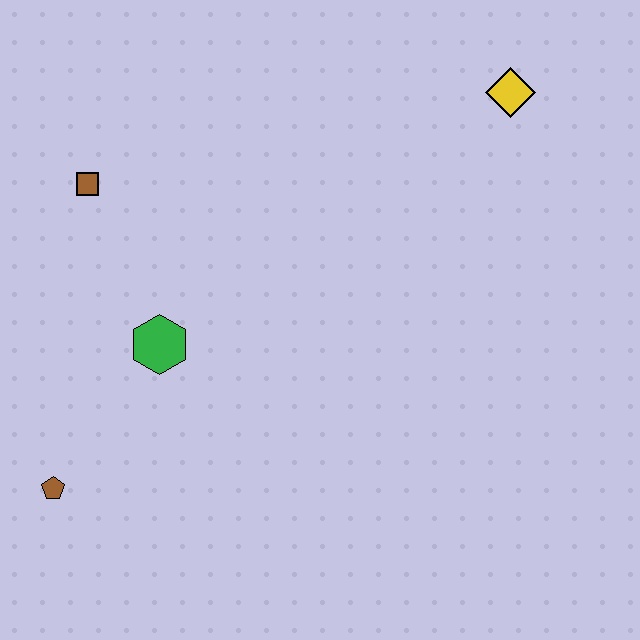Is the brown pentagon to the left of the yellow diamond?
Yes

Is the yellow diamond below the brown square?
No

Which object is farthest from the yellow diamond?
The brown pentagon is farthest from the yellow diamond.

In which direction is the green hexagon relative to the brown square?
The green hexagon is below the brown square.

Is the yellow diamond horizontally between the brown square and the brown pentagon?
No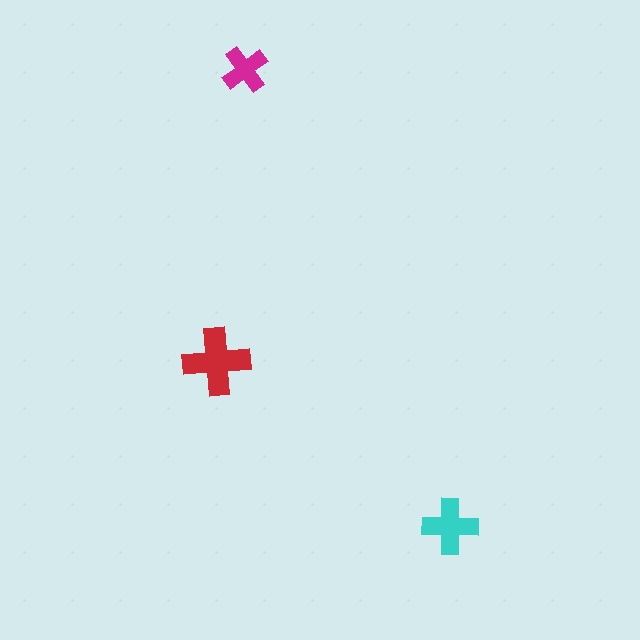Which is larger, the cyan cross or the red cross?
The red one.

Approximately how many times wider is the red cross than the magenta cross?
About 1.5 times wider.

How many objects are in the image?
There are 3 objects in the image.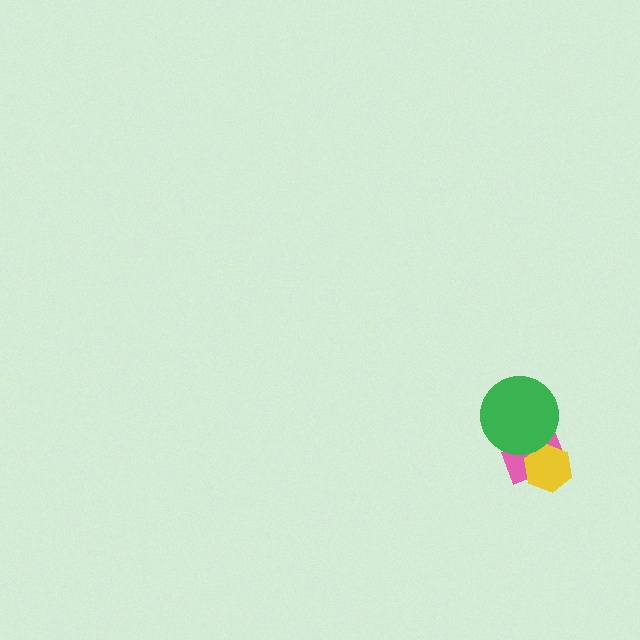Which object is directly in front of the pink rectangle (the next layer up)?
The yellow hexagon is directly in front of the pink rectangle.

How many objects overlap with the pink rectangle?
2 objects overlap with the pink rectangle.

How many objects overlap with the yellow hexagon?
1 object overlaps with the yellow hexagon.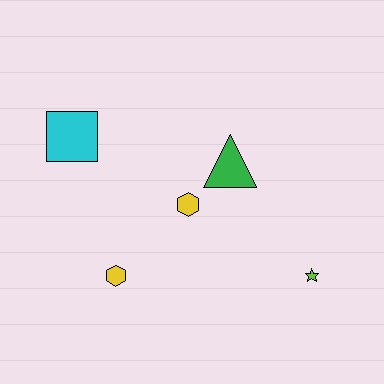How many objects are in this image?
There are 5 objects.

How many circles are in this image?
There are no circles.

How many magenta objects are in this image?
There are no magenta objects.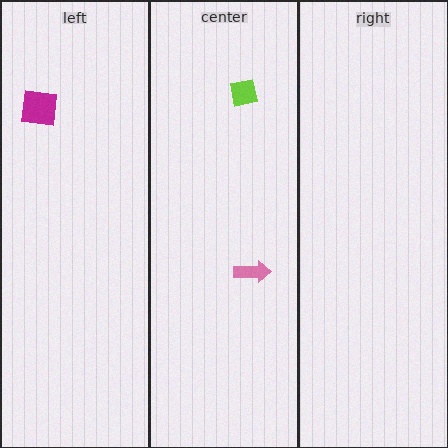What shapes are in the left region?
The magenta square.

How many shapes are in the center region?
2.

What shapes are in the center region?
The pink arrow, the lime square.